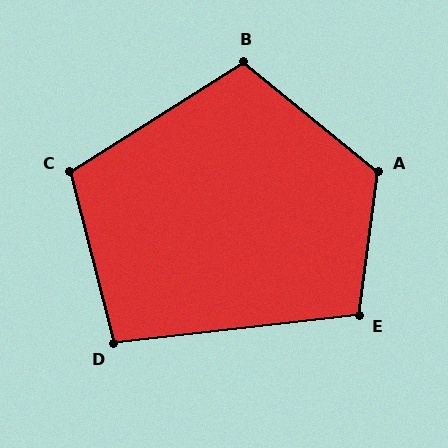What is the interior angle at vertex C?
Approximately 108 degrees (obtuse).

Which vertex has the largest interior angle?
A, at approximately 121 degrees.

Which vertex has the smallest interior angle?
D, at approximately 98 degrees.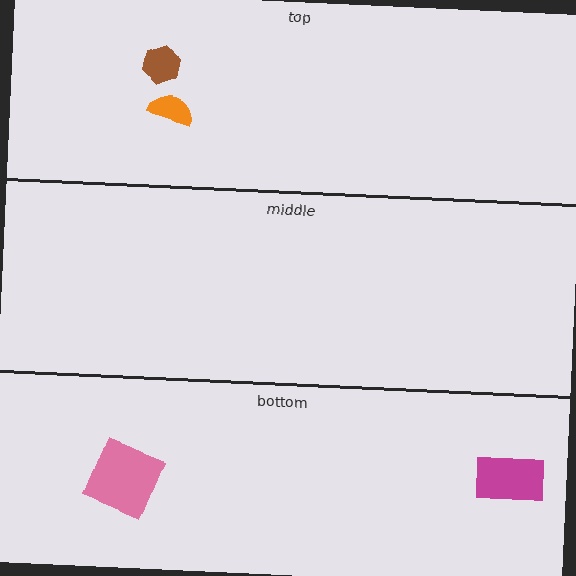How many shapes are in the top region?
2.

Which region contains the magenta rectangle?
The bottom region.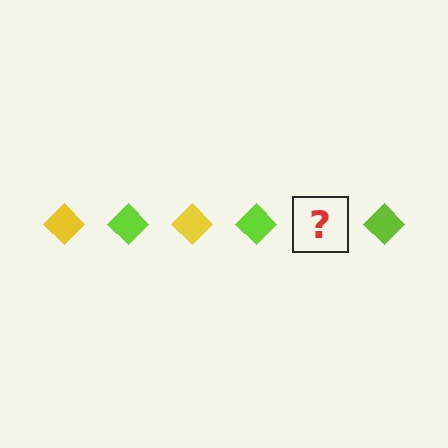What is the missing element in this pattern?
The missing element is a yellow diamond.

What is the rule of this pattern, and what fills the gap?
The rule is that the pattern cycles through yellow, lime diamonds. The gap should be filled with a yellow diamond.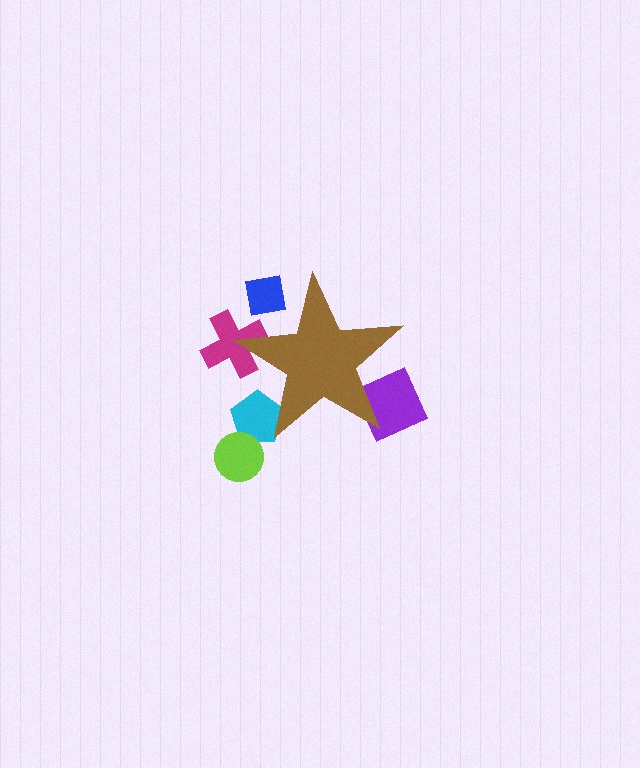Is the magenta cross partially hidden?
Yes, the magenta cross is partially hidden behind the brown star.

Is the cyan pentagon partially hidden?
Yes, the cyan pentagon is partially hidden behind the brown star.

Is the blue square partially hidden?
Yes, the blue square is partially hidden behind the brown star.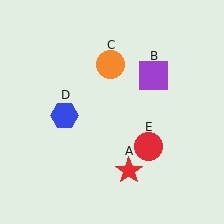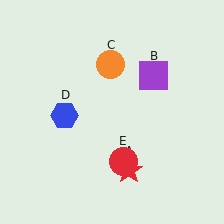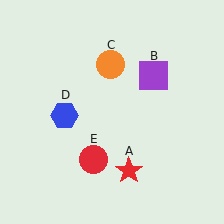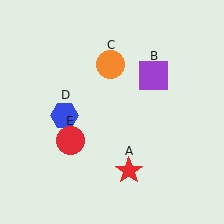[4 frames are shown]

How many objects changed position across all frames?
1 object changed position: red circle (object E).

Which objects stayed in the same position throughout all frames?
Red star (object A) and purple square (object B) and orange circle (object C) and blue hexagon (object D) remained stationary.